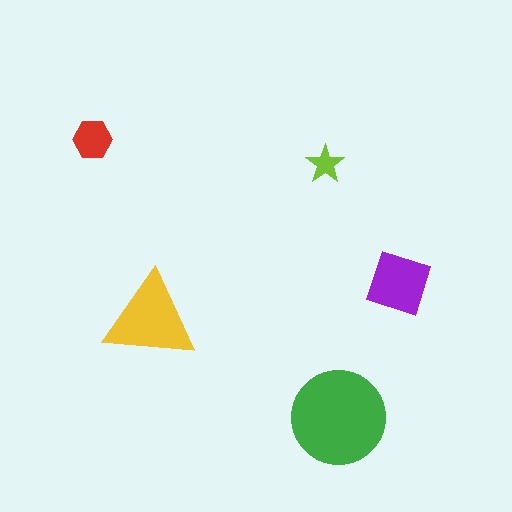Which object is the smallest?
The lime star.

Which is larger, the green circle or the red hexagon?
The green circle.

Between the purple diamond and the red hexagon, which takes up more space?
The purple diamond.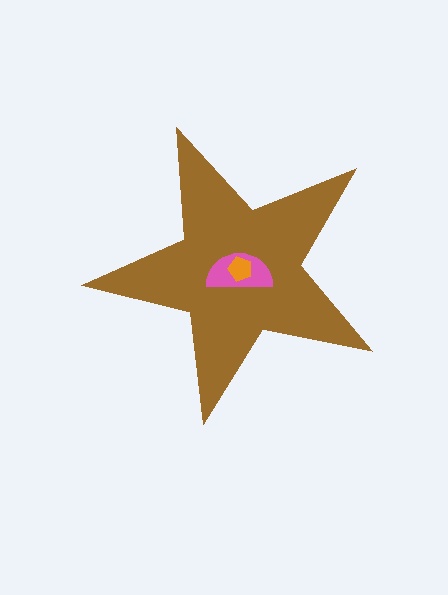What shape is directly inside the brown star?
The pink semicircle.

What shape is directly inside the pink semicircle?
The orange pentagon.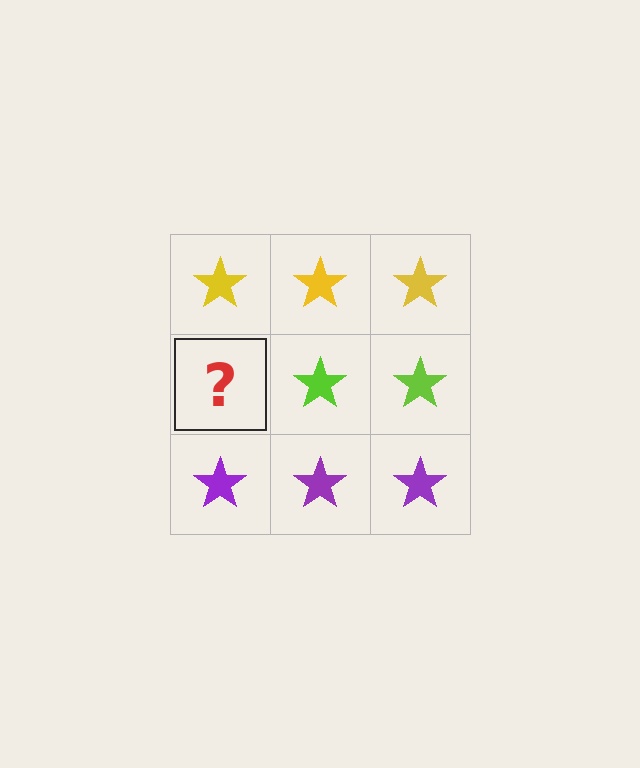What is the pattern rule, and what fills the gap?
The rule is that each row has a consistent color. The gap should be filled with a lime star.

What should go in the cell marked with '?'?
The missing cell should contain a lime star.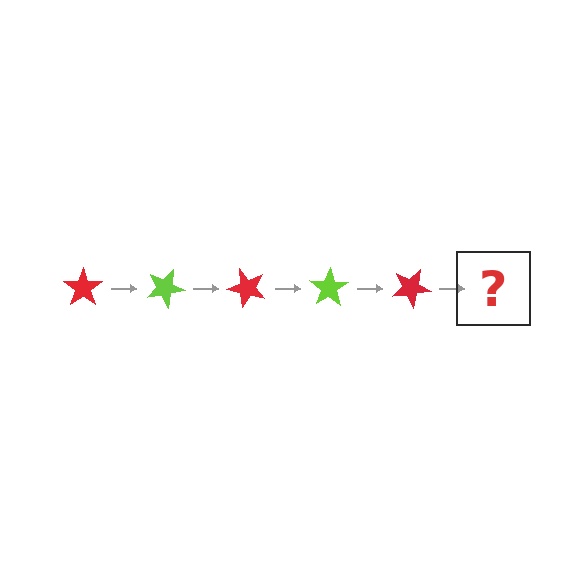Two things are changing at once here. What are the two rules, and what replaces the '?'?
The two rules are that it rotates 25 degrees each step and the color cycles through red and lime. The '?' should be a lime star, rotated 125 degrees from the start.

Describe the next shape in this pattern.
It should be a lime star, rotated 125 degrees from the start.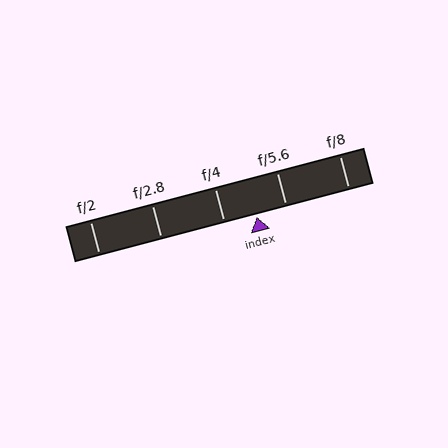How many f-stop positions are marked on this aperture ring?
There are 5 f-stop positions marked.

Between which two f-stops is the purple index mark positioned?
The index mark is between f/4 and f/5.6.